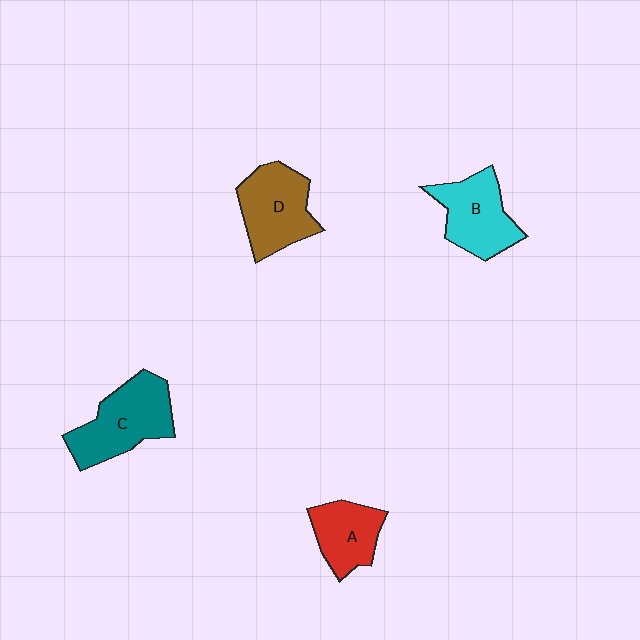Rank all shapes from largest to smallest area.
From largest to smallest: C (teal), D (brown), B (cyan), A (red).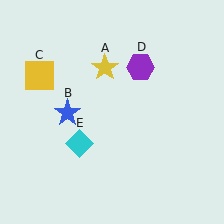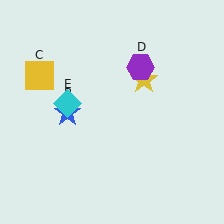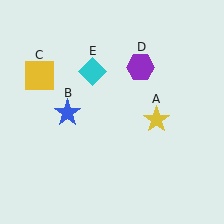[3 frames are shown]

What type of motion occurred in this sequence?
The yellow star (object A), cyan diamond (object E) rotated clockwise around the center of the scene.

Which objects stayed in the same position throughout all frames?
Blue star (object B) and yellow square (object C) and purple hexagon (object D) remained stationary.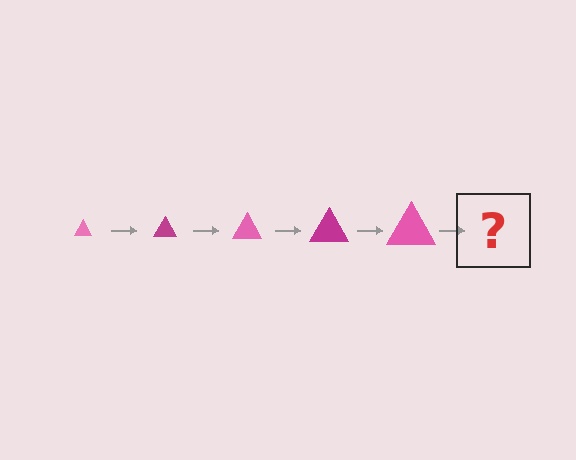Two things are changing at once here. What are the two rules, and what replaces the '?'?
The two rules are that the triangle grows larger each step and the color cycles through pink and magenta. The '?' should be a magenta triangle, larger than the previous one.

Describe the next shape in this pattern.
It should be a magenta triangle, larger than the previous one.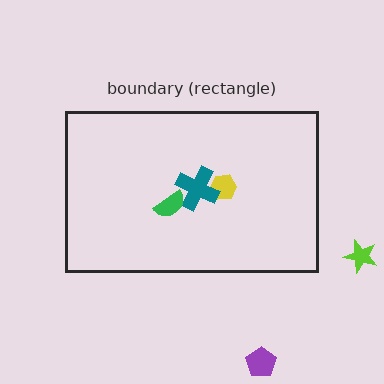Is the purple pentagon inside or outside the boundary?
Outside.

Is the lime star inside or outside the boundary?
Outside.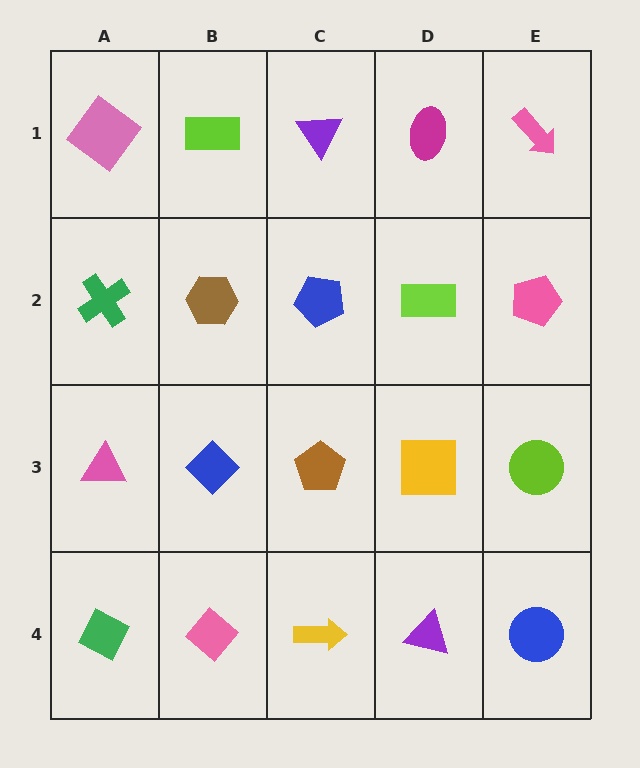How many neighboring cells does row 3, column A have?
3.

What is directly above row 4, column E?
A lime circle.